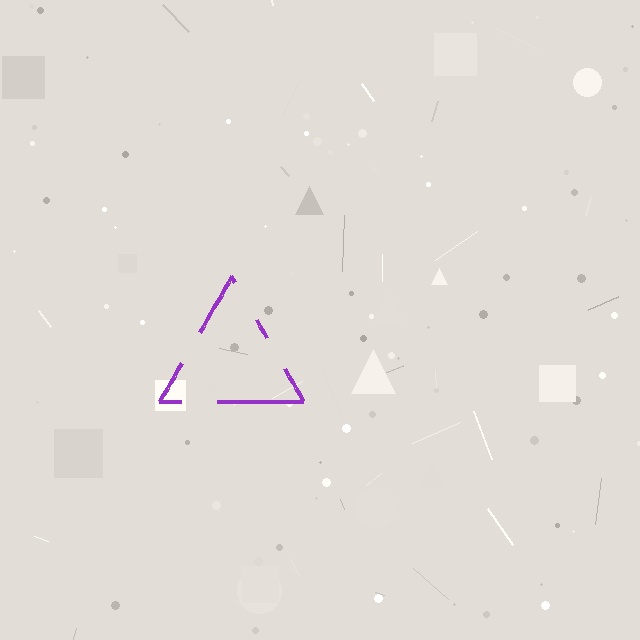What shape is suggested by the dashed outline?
The dashed outline suggests a triangle.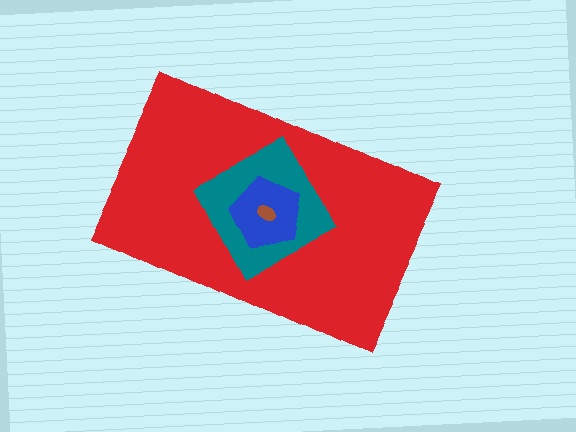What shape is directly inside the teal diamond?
The blue pentagon.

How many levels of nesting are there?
4.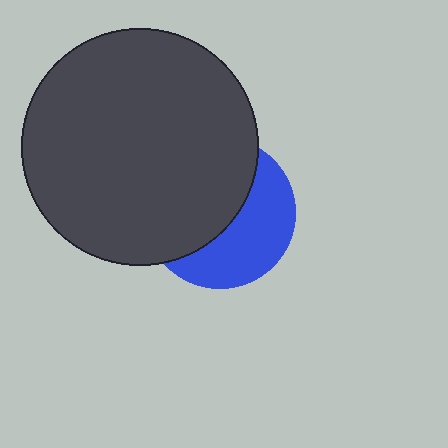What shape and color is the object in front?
The object in front is a dark gray circle.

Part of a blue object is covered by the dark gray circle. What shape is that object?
It is a circle.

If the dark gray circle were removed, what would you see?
You would see the complete blue circle.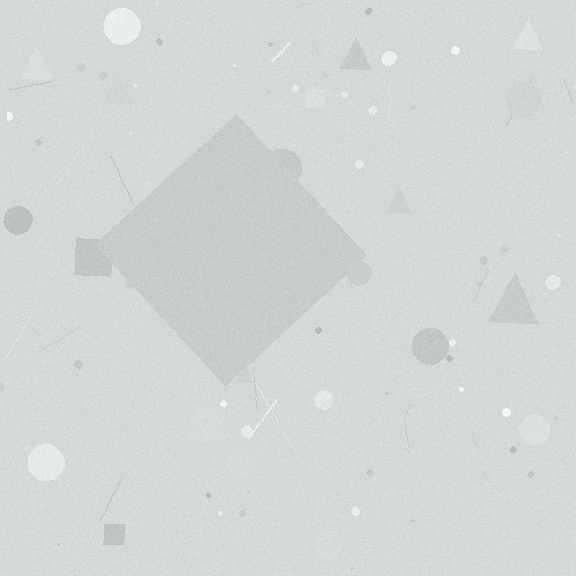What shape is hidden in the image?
A diamond is hidden in the image.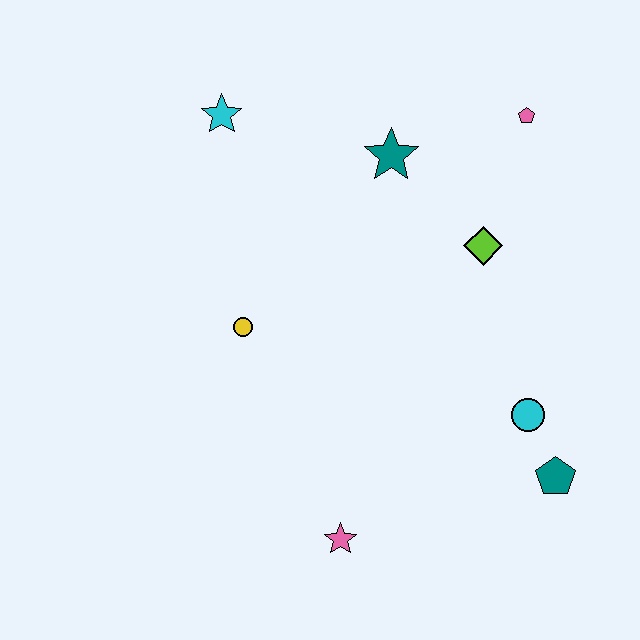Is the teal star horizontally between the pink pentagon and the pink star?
Yes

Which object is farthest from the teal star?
The pink star is farthest from the teal star.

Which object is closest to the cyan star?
The teal star is closest to the cyan star.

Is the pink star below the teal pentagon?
Yes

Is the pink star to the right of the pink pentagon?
No